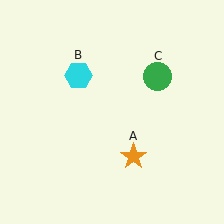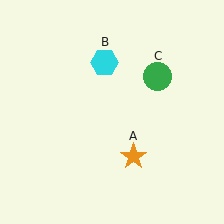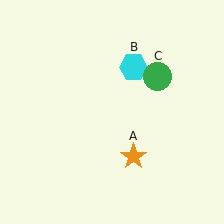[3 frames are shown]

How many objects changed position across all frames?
1 object changed position: cyan hexagon (object B).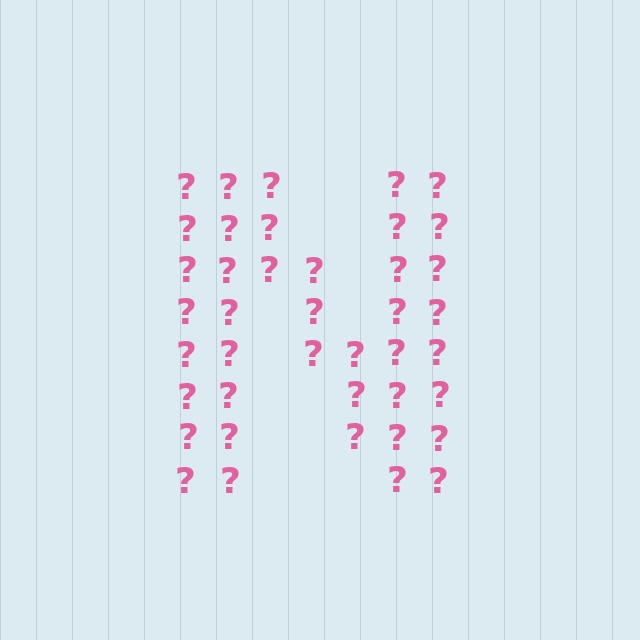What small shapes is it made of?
It is made of small question marks.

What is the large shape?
The large shape is the letter N.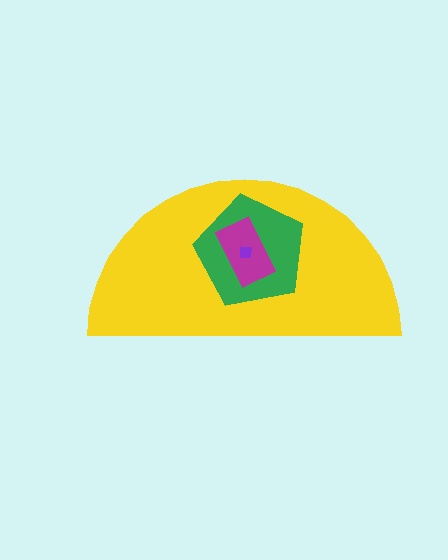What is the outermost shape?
The yellow semicircle.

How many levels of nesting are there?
4.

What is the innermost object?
The purple square.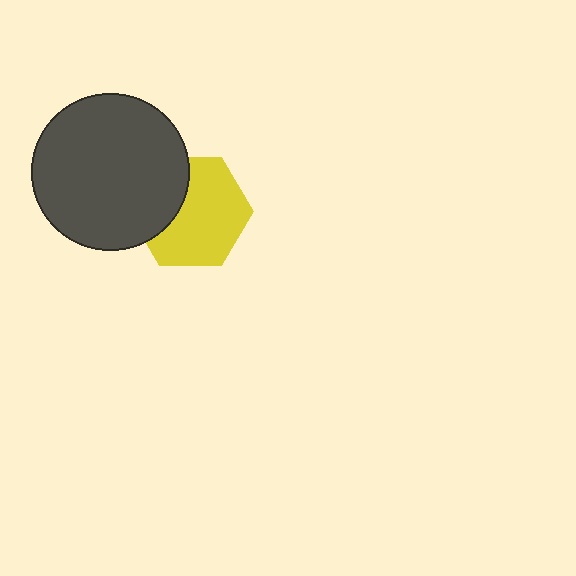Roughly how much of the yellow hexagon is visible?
Most of it is visible (roughly 68%).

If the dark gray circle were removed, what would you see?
You would see the complete yellow hexagon.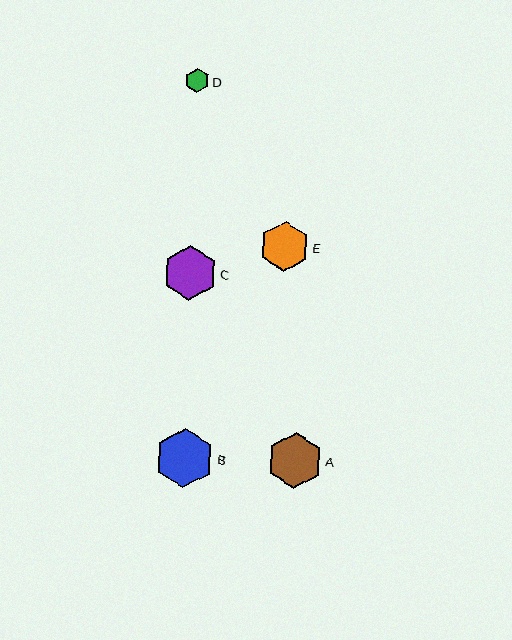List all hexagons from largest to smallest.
From largest to smallest: B, A, C, E, D.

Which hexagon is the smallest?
Hexagon D is the smallest with a size of approximately 24 pixels.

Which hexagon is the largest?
Hexagon B is the largest with a size of approximately 60 pixels.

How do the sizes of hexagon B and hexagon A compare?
Hexagon B and hexagon A are approximately the same size.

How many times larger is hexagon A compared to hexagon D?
Hexagon A is approximately 2.3 times the size of hexagon D.